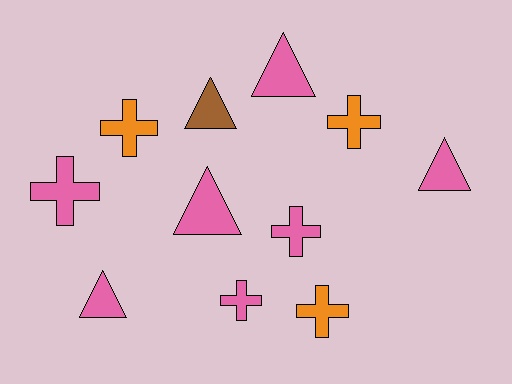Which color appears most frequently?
Pink, with 7 objects.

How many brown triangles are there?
There is 1 brown triangle.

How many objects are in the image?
There are 11 objects.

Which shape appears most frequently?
Cross, with 6 objects.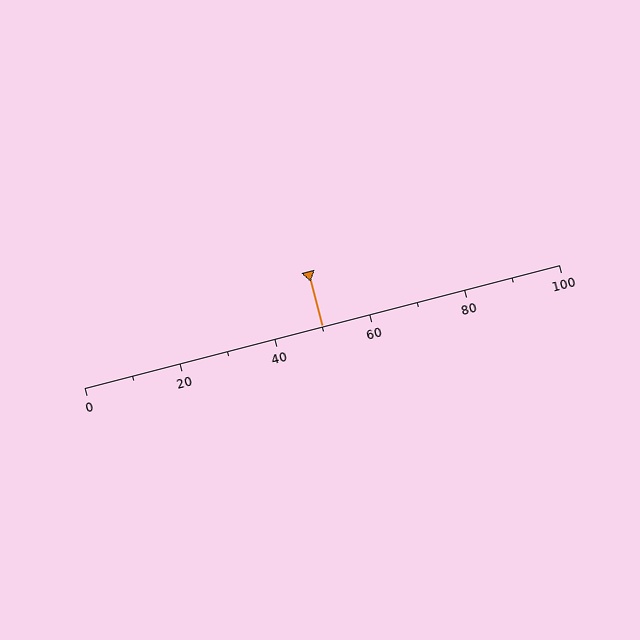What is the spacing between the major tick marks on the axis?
The major ticks are spaced 20 apart.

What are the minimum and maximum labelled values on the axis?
The axis runs from 0 to 100.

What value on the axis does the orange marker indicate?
The marker indicates approximately 50.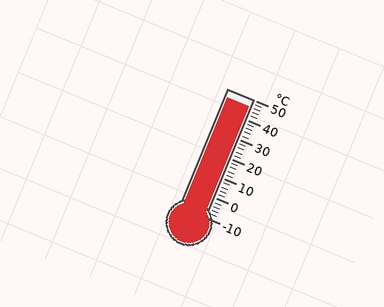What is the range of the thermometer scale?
The thermometer scale ranges from -10°C to 50°C.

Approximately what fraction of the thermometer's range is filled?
The thermometer is filled to approximately 95% of its range.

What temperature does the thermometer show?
The thermometer shows approximately 46°C.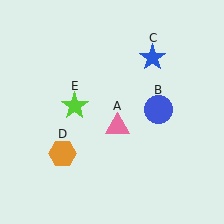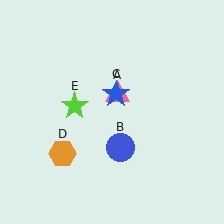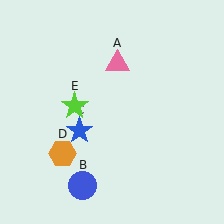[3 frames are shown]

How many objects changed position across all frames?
3 objects changed position: pink triangle (object A), blue circle (object B), blue star (object C).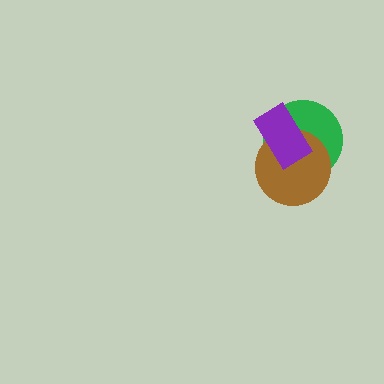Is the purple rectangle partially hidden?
No, no other shape covers it.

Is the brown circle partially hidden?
Yes, it is partially covered by another shape.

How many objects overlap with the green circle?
2 objects overlap with the green circle.